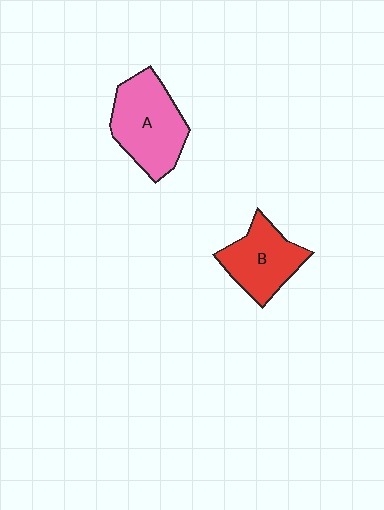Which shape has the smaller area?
Shape B (red).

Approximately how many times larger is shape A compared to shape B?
Approximately 1.3 times.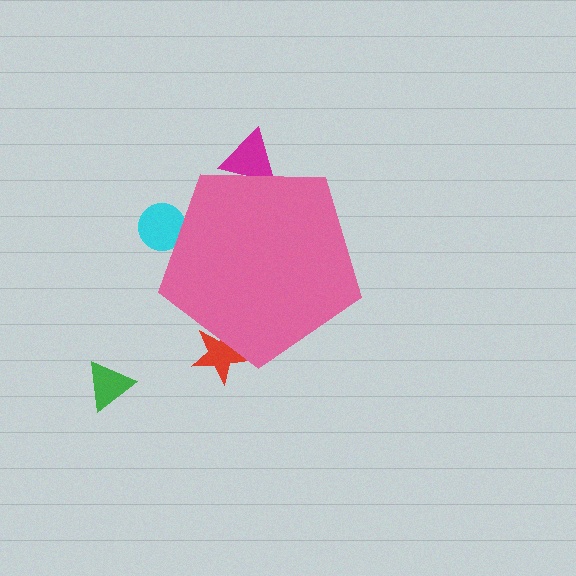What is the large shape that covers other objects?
A pink pentagon.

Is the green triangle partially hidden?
No, the green triangle is fully visible.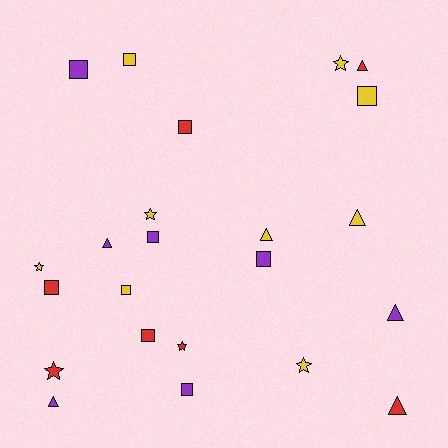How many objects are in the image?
There are 23 objects.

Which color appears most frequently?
Yellow, with 9 objects.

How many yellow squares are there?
There are 3 yellow squares.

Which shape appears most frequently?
Square, with 10 objects.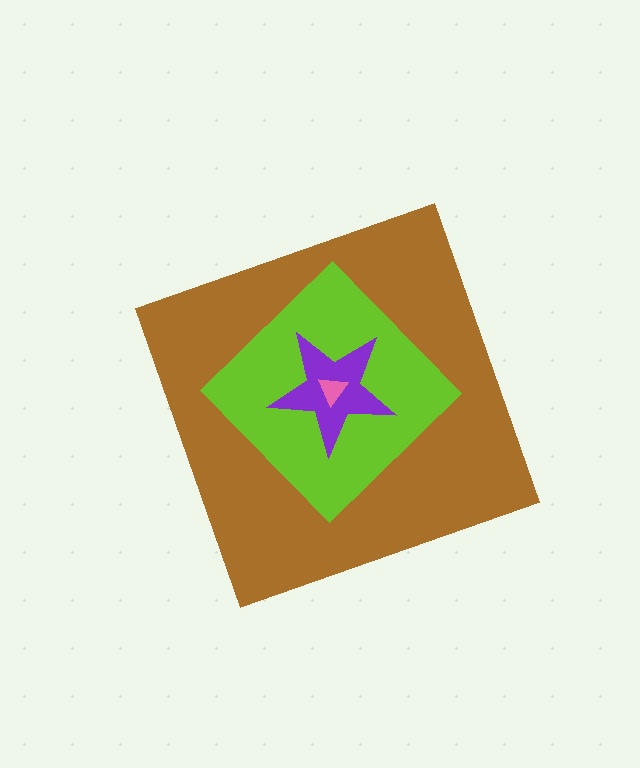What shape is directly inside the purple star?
The pink triangle.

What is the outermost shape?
The brown diamond.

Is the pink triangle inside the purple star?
Yes.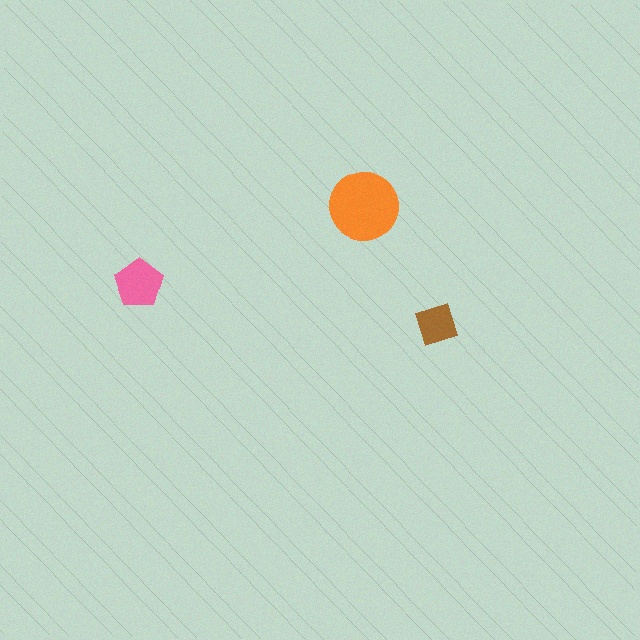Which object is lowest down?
The brown diamond is bottommost.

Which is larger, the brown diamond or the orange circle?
The orange circle.